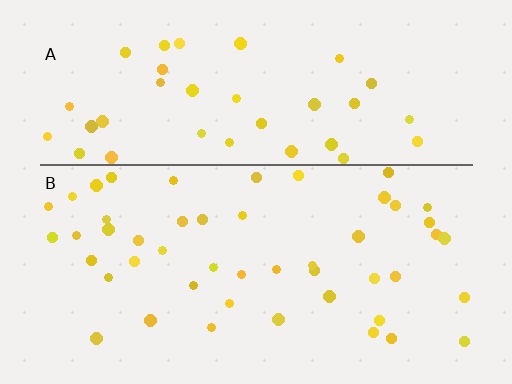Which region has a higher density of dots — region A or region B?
B (the bottom).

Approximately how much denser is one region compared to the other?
Approximately 1.2× — region B over region A.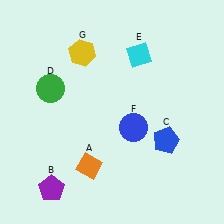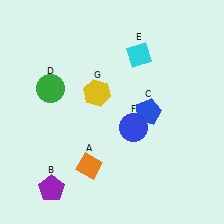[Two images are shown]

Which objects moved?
The objects that moved are: the blue pentagon (C), the yellow hexagon (G).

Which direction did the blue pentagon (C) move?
The blue pentagon (C) moved up.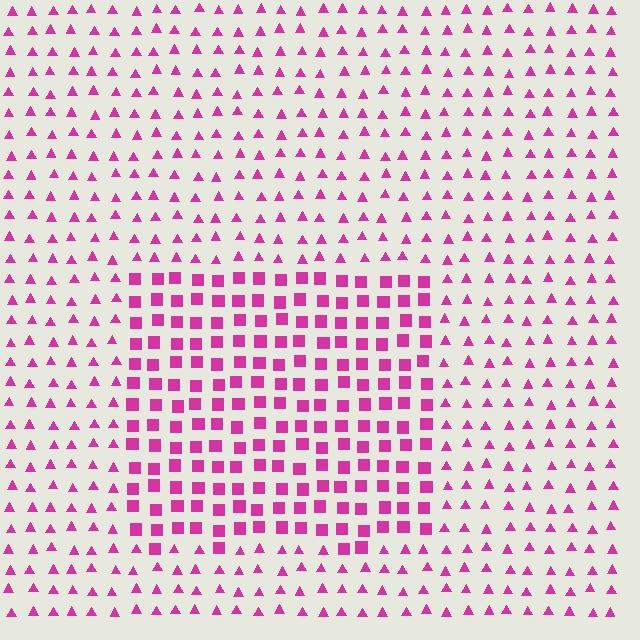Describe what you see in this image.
The image is filled with small magenta elements arranged in a uniform grid. A rectangle-shaped region contains squares, while the surrounding area contains triangles. The boundary is defined purely by the change in element shape.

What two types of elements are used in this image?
The image uses squares inside the rectangle region and triangles outside it.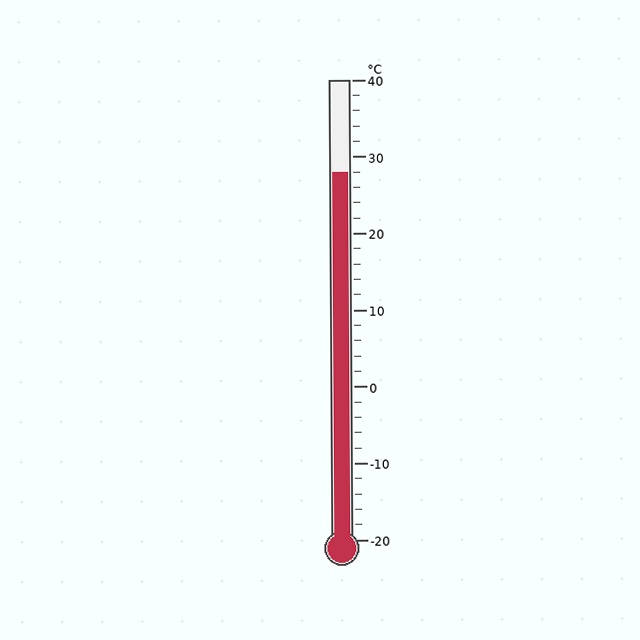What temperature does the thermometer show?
The thermometer shows approximately 28°C.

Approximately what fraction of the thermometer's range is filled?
The thermometer is filled to approximately 80% of its range.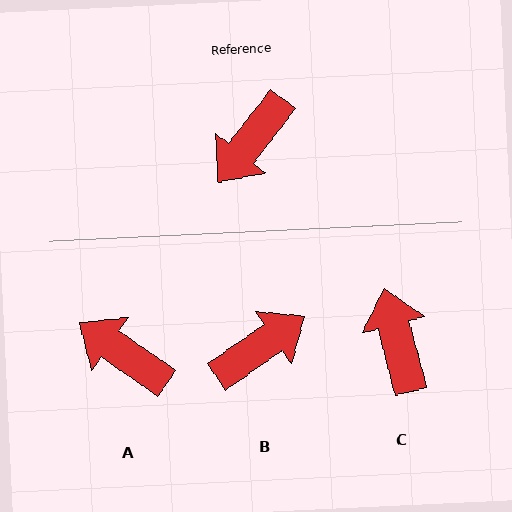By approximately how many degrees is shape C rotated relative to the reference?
Approximately 127 degrees clockwise.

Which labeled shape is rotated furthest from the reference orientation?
B, about 163 degrees away.